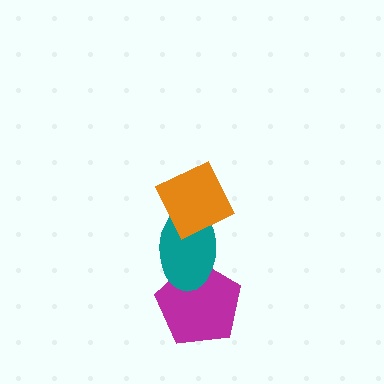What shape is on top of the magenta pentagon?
The teal ellipse is on top of the magenta pentagon.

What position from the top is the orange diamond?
The orange diamond is 1st from the top.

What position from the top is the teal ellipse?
The teal ellipse is 2nd from the top.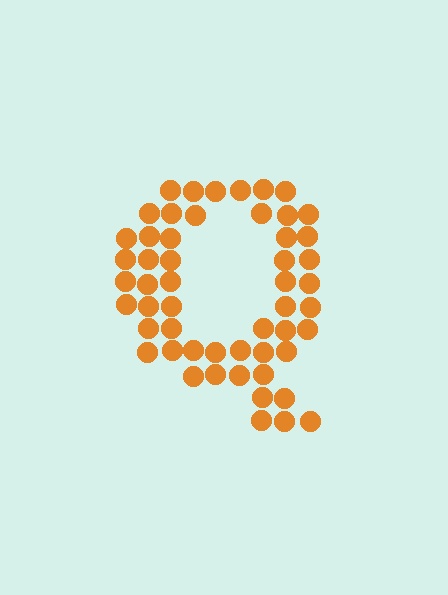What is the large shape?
The large shape is the letter Q.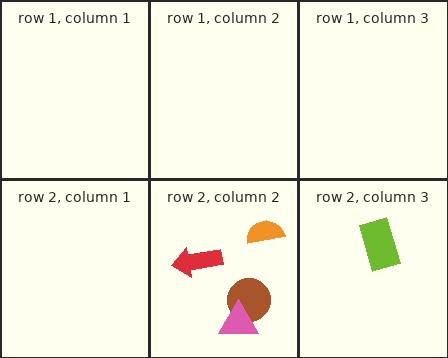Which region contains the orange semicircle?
The row 2, column 2 region.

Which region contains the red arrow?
The row 2, column 2 region.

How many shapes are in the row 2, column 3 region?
1.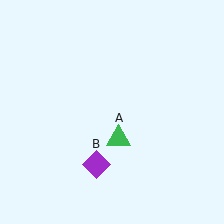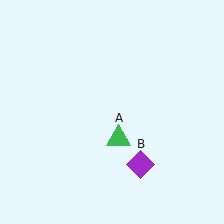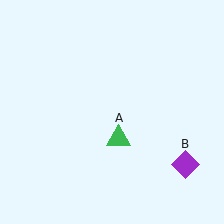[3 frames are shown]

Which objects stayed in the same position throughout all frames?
Green triangle (object A) remained stationary.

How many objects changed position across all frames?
1 object changed position: purple diamond (object B).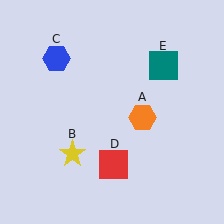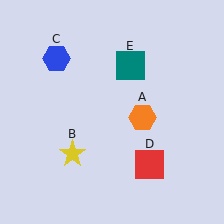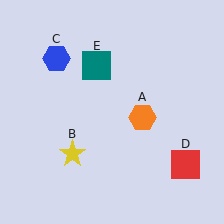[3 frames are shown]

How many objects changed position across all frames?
2 objects changed position: red square (object D), teal square (object E).